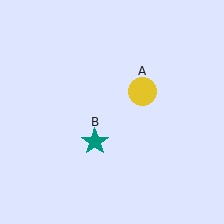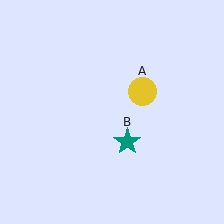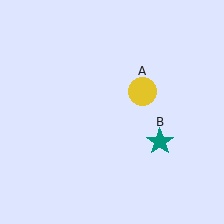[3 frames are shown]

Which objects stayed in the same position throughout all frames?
Yellow circle (object A) remained stationary.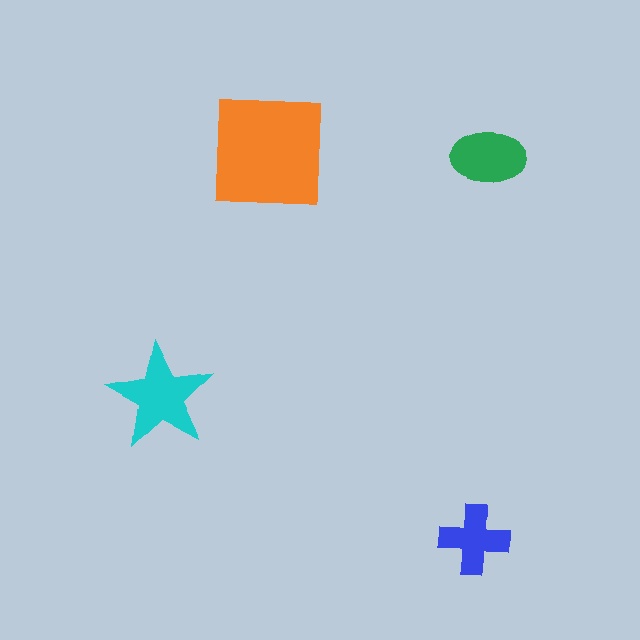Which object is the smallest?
The blue cross.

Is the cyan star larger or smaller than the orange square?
Smaller.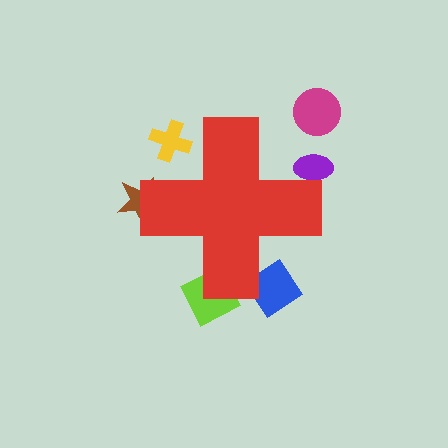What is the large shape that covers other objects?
A red cross.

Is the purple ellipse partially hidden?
Yes, the purple ellipse is partially hidden behind the red cross.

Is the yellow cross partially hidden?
Yes, the yellow cross is partially hidden behind the red cross.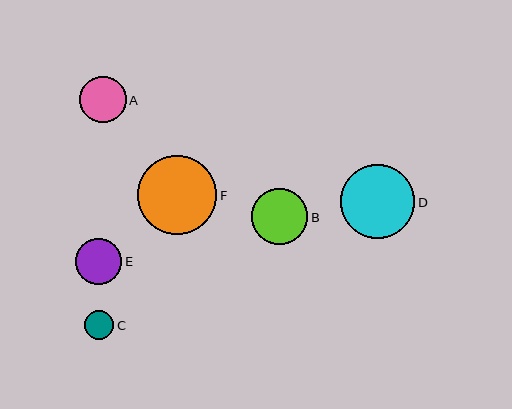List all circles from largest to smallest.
From largest to smallest: F, D, B, A, E, C.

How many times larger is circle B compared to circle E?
Circle B is approximately 1.2 times the size of circle E.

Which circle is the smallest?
Circle C is the smallest with a size of approximately 29 pixels.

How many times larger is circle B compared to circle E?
Circle B is approximately 1.2 times the size of circle E.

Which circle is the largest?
Circle F is the largest with a size of approximately 80 pixels.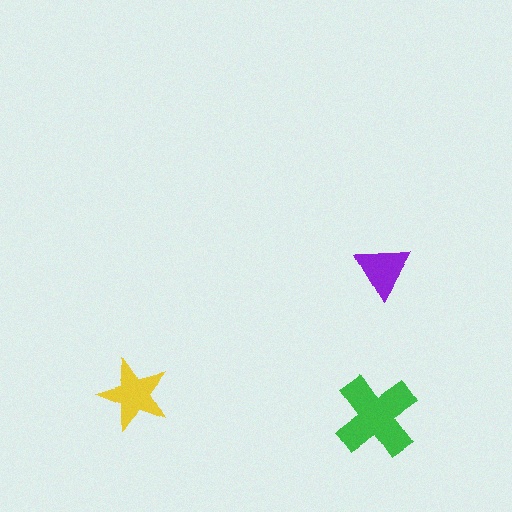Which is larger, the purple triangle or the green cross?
The green cross.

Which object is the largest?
The green cross.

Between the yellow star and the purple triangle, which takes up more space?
The yellow star.